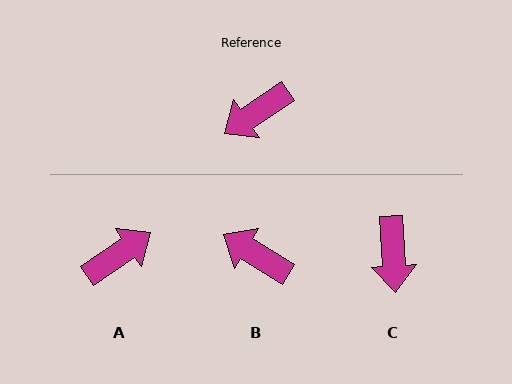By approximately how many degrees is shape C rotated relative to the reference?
Approximately 59 degrees counter-clockwise.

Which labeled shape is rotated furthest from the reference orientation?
A, about 180 degrees away.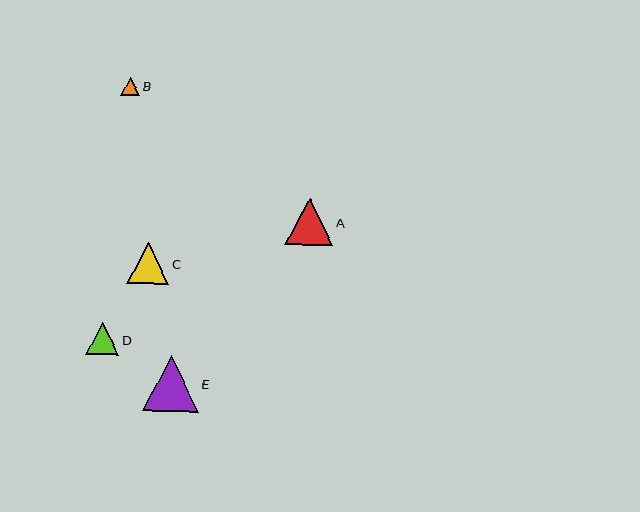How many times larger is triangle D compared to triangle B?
Triangle D is approximately 1.8 times the size of triangle B.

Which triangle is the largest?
Triangle E is the largest with a size of approximately 56 pixels.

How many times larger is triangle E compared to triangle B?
Triangle E is approximately 3.1 times the size of triangle B.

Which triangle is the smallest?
Triangle B is the smallest with a size of approximately 18 pixels.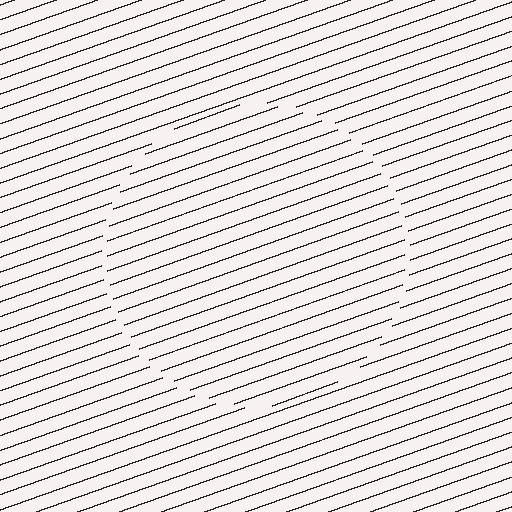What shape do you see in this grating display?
An illusory circle. The interior of the shape contains the same grating, shifted by half a period — the contour is defined by the phase discontinuity where line-ends from the inner and outer gratings abut.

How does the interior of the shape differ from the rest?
The interior of the shape contains the same grating, shifted by half a period — the contour is defined by the phase discontinuity where line-ends from the inner and outer gratings abut.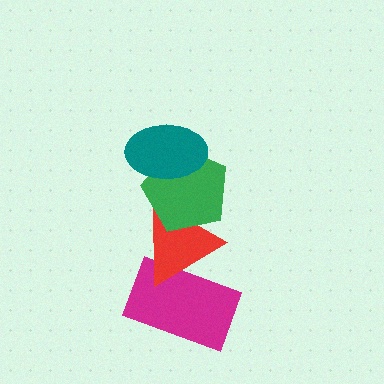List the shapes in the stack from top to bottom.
From top to bottom: the teal ellipse, the green pentagon, the red triangle, the magenta rectangle.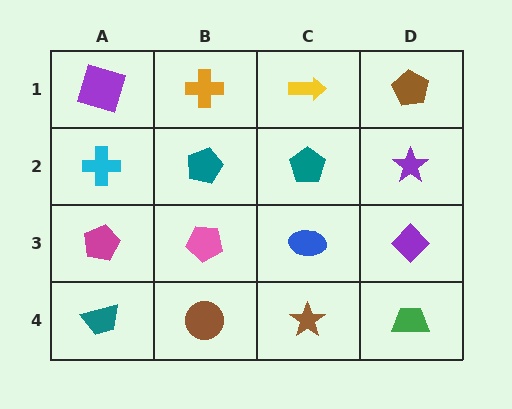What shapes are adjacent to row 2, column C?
A yellow arrow (row 1, column C), a blue ellipse (row 3, column C), a teal pentagon (row 2, column B), a purple star (row 2, column D).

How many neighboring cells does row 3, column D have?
3.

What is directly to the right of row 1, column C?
A brown pentagon.